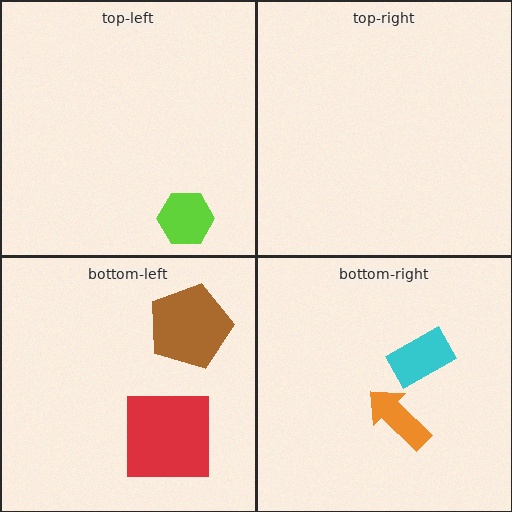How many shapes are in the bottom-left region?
2.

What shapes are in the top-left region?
The lime hexagon.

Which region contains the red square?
The bottom-left region.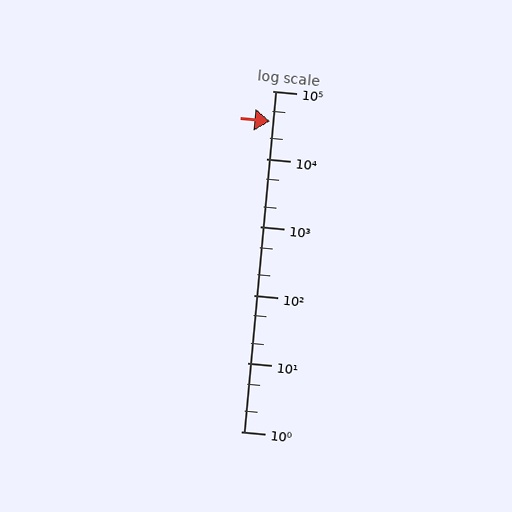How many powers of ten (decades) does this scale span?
The scale spans 5 decades, from 1 to 100000.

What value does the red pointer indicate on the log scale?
The pointer indicates approximately 36000.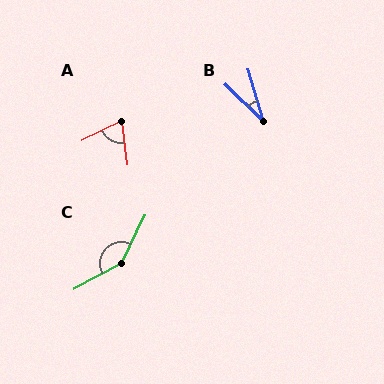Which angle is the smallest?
B, at approximately 29 degrees.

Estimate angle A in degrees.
Approximately 70 degrees.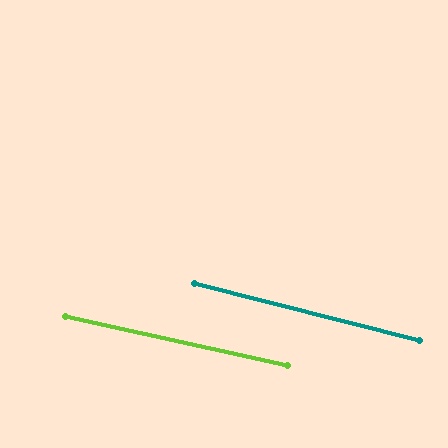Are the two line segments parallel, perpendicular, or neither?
Parallel — their directions differ by only 1.9°.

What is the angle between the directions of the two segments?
Approximately 2 degrees.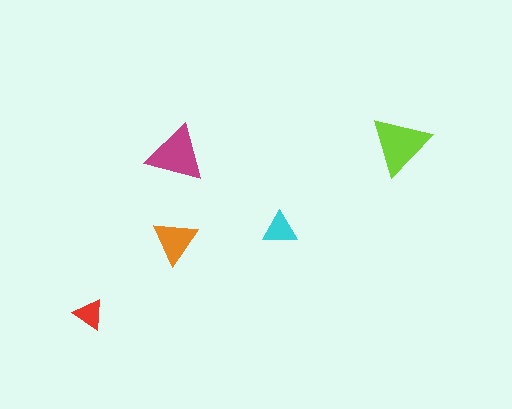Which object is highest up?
The lime triangle is topmost.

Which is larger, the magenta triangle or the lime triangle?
The lime one.